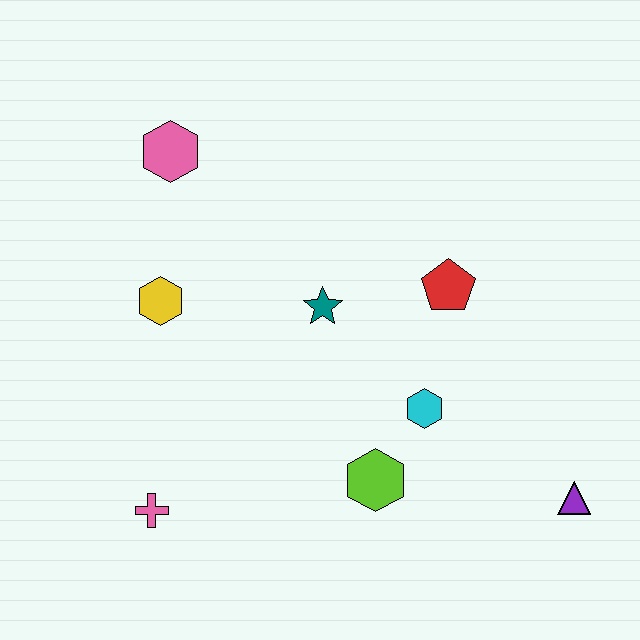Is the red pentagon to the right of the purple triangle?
No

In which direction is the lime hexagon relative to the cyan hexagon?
The lime hexagon is below the cyan hexagon.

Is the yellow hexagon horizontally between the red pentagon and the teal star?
No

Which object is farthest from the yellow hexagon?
The purple triangle is farthest from the yellow hexagon.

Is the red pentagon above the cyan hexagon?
Yes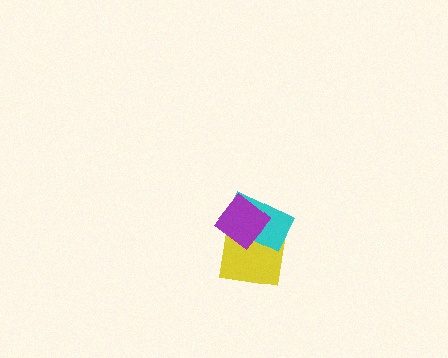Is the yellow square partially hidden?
Yes, it is partially covered by another shape.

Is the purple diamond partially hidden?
No, no other shape covers it.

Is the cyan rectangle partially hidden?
Yes, it is partially covered by another shape.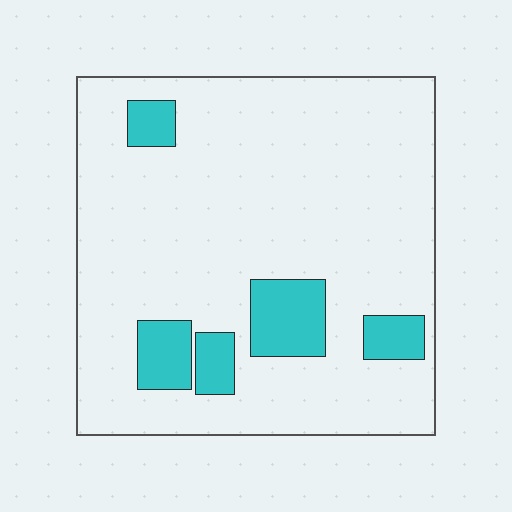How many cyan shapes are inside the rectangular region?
5.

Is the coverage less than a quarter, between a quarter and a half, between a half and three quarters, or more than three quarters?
Less than a quarter.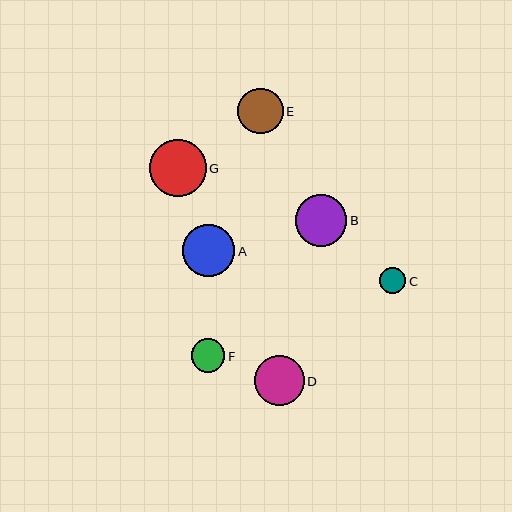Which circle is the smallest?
Circle C is the smallest with a size of approximately 26 pixels.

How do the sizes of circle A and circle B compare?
Circle A and circle B are approximately the same size.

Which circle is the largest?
Circle G is the largest with a size of approximately 57 pixels.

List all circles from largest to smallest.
From largest to smallest: G, A, B, D, E, F, C.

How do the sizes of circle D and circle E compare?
Circle D and circle E are approximately the same size.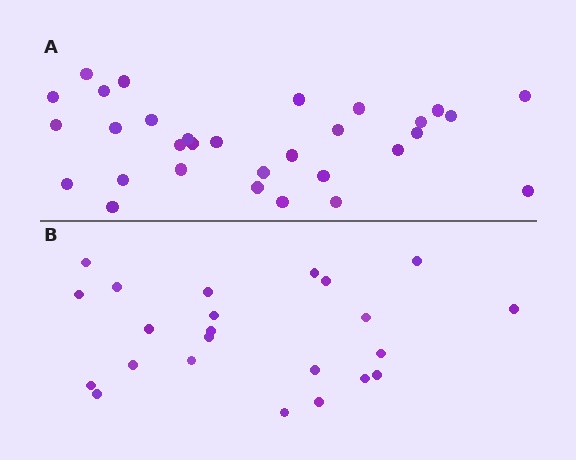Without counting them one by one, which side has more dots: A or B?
Region A (the top region) has more dots.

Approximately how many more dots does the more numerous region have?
Region A has roughly 8 or so more dots than region B.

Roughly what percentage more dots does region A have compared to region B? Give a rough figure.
About 35% more.